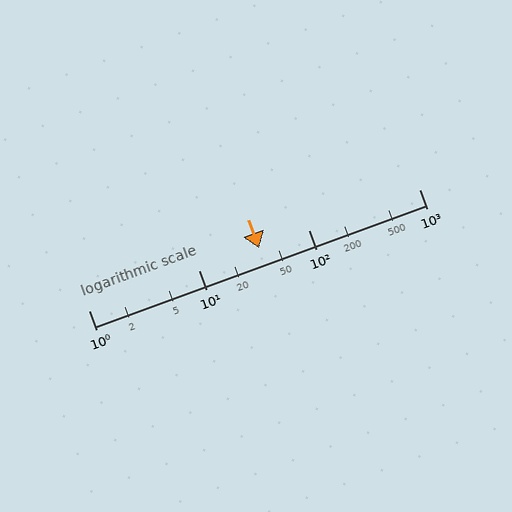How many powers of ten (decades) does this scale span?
The scale spans 3 decades, from 1 to 1000.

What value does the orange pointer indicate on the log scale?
The pointer indicates approximately 35.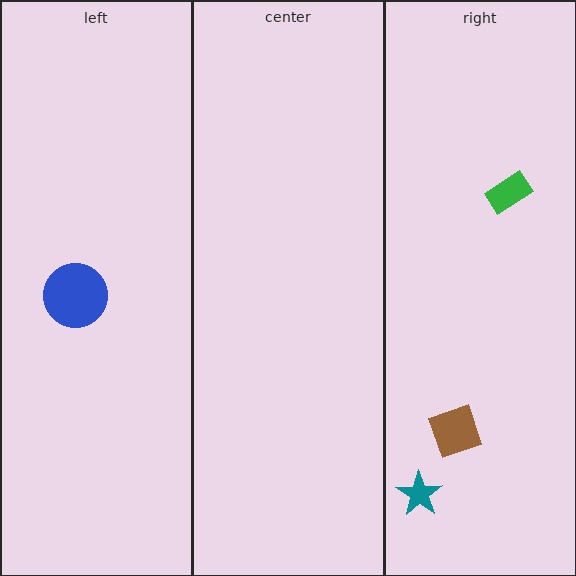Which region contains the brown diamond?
The right region.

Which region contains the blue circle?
The left region.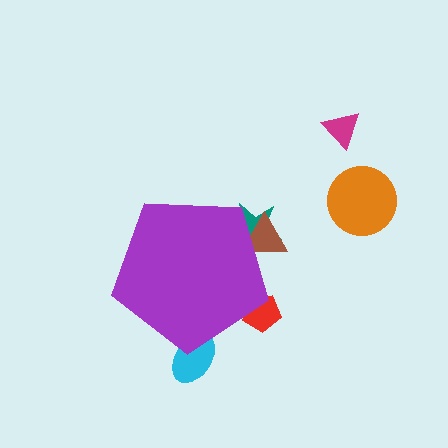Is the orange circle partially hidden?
No, the orange circle is fully visible.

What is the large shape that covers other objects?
A purple pentagon.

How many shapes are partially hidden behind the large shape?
4 shapes are partially hidden.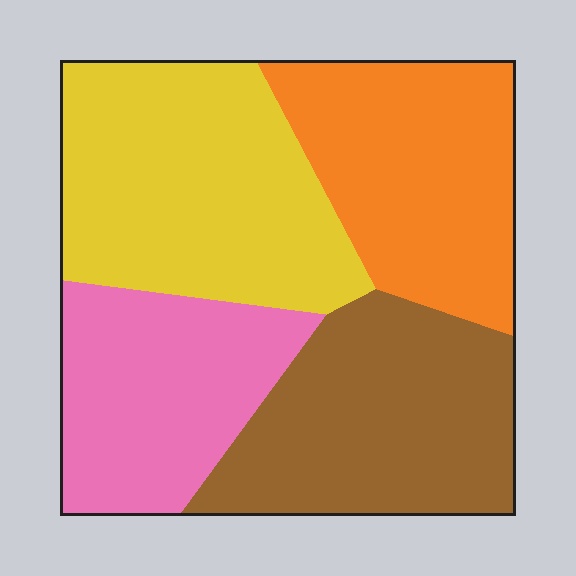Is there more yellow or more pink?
Yellow.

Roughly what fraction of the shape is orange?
Orange takes up between a sixth and a third of the shape.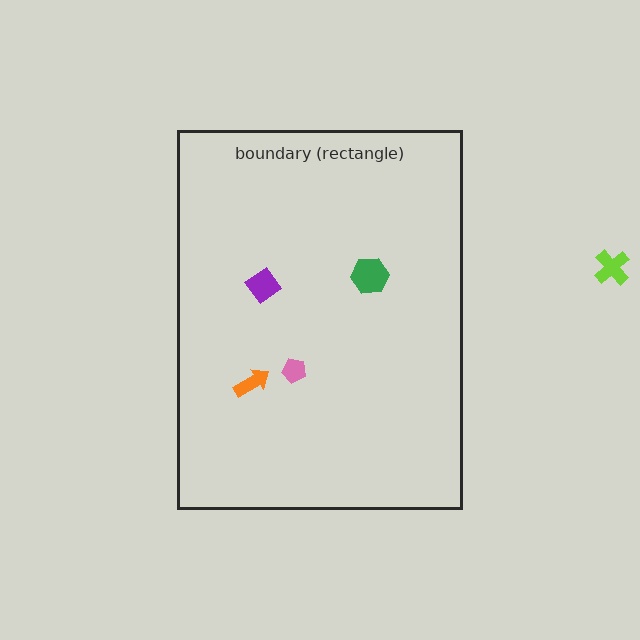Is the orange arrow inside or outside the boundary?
Inside.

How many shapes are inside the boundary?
4 inside, 1 outside.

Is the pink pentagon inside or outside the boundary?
Inside.